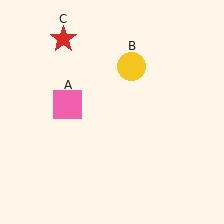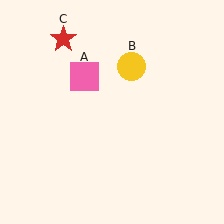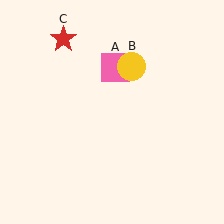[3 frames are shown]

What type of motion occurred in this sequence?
The pink square (object A) rotated clockwise around the center of the scene.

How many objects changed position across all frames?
1 object changed position: pink square (object A).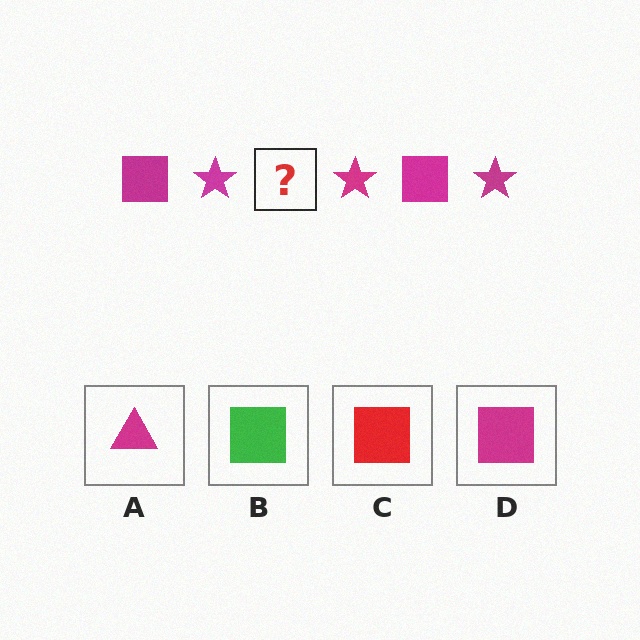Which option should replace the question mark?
Option D.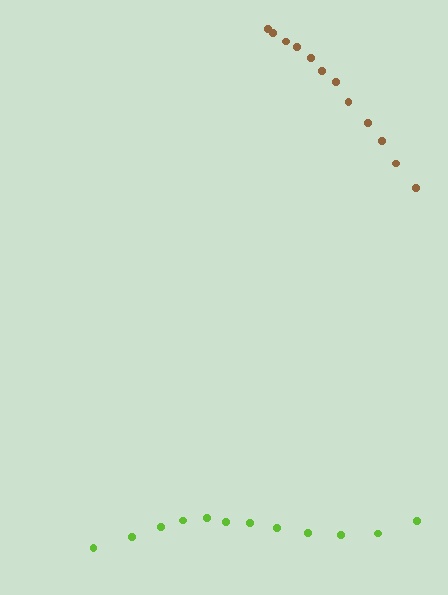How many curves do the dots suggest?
There are 2 distinct paths.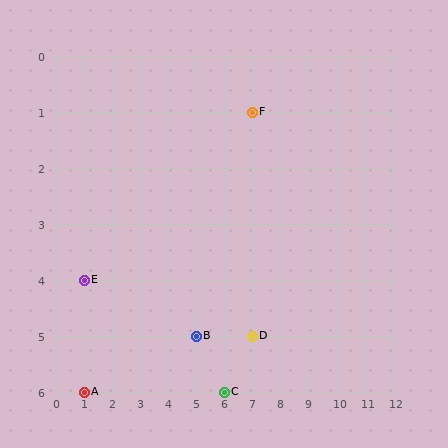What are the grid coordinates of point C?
Point C is at grid coordinates (6, 6).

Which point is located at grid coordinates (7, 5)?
Point D is at (7, 5).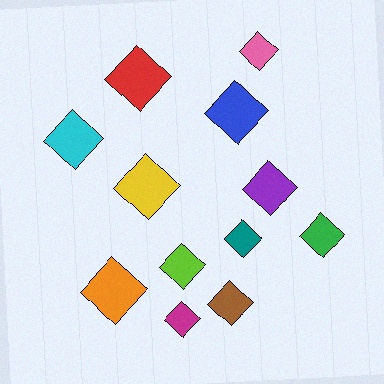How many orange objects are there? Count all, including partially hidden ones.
There is 1 orange object.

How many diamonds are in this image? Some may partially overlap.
There are 12 diamonds.